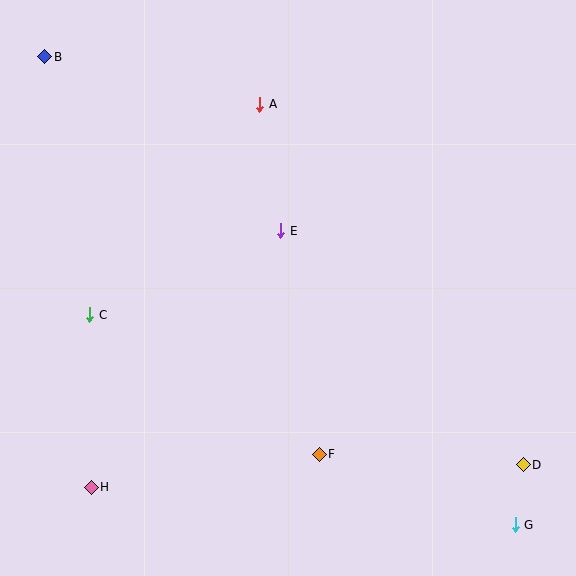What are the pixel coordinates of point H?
Point H is at (91, 487).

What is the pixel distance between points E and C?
The distance between E and C is 209 pixels.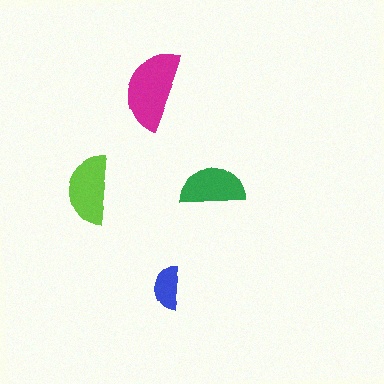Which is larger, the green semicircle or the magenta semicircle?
The magenta one.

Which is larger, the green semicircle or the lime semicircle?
The lime one.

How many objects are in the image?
There are 4 objects in the image.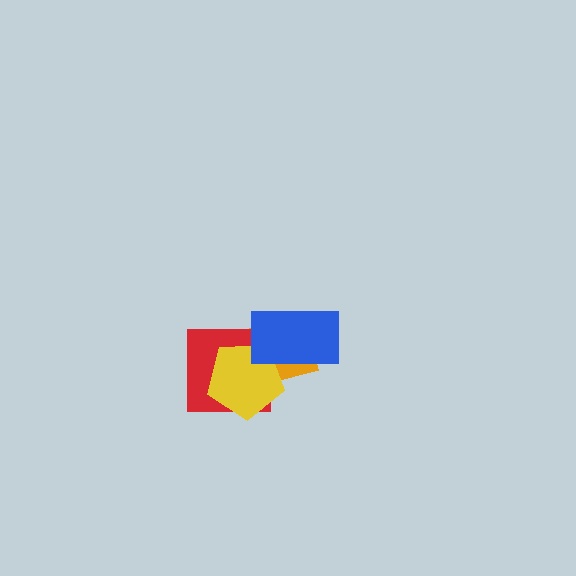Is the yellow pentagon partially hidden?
Yes, it is partially covered by another shape.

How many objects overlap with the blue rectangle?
3 objects overlap with the blue rectangle.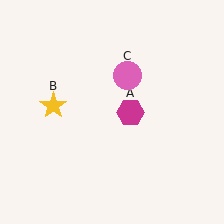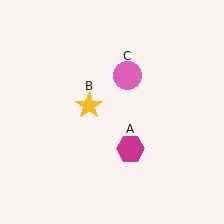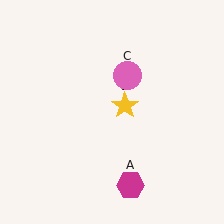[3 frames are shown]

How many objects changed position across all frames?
2 objects changed position: magenta hexagon (object A), yellow star (object B).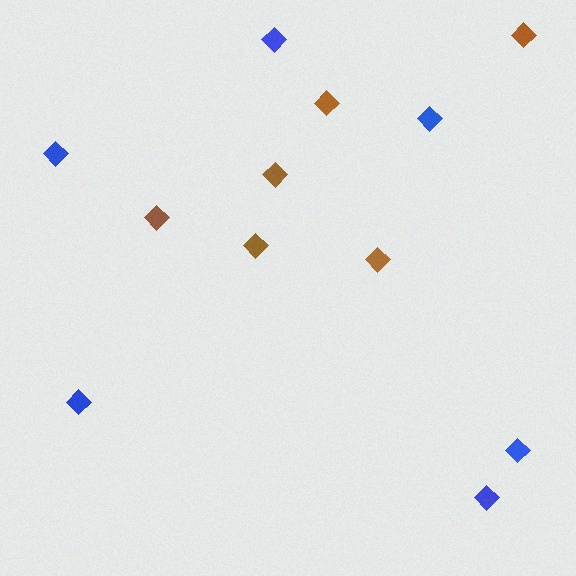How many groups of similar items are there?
There are 2 groups: one group of brown diamonds (6) and one group of blue diamonds (6).